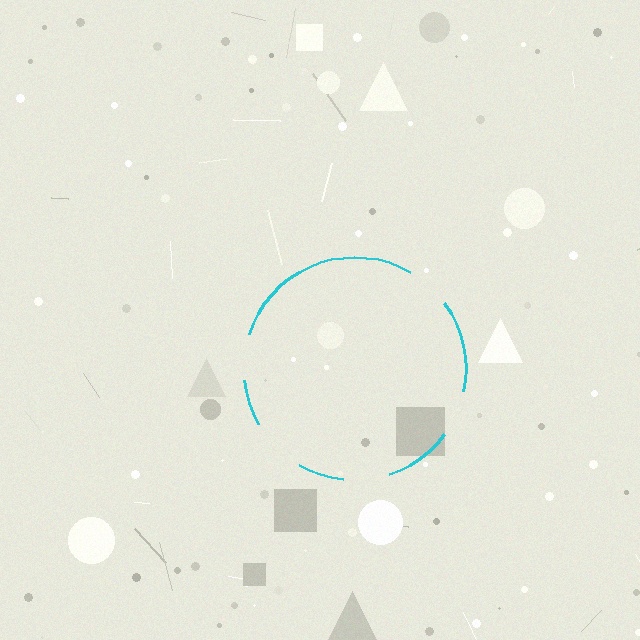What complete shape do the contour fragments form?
The contour fragments form a circle.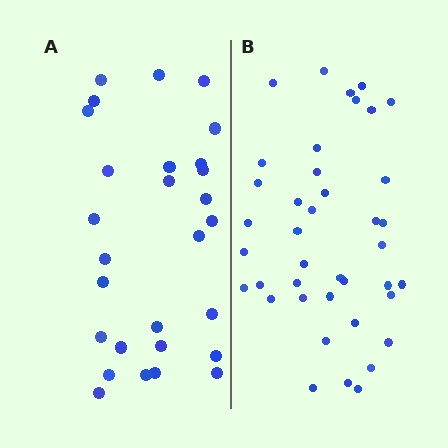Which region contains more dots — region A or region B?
Region B (the right region) has more dots.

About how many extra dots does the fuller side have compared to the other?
Region B has roughly 12 or so more dots than region A.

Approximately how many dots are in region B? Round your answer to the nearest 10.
About 40 dots.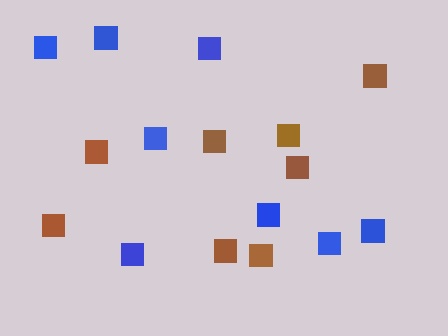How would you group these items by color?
There are 2 groups: one group of brown squares (8) and one group of blue squares (8).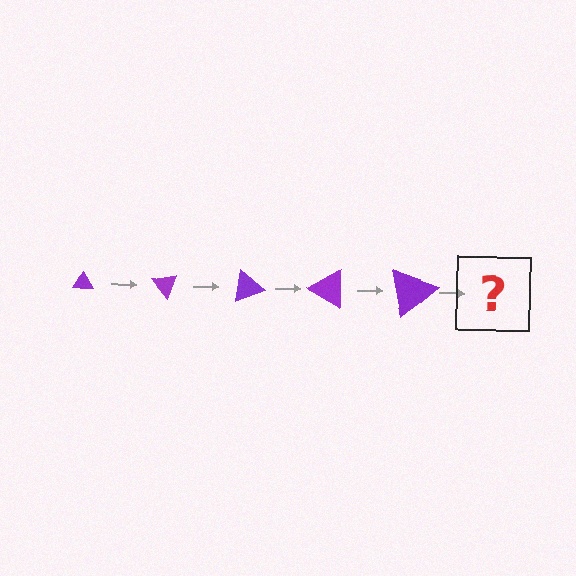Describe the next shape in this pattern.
It should be a triangle, larger than the previous one and rotated 250 degrees from the start.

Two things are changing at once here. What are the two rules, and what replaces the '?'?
The two rules are that the triangle grows larger each step and it rotates 50 degrees each step. The '?' should be a triangle, larger than the previous one and rotated 250 degrees from the start.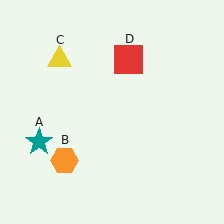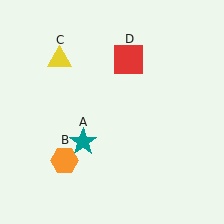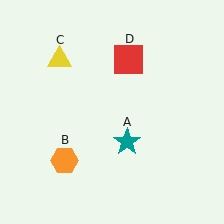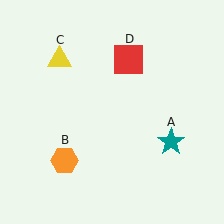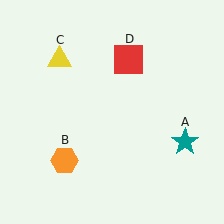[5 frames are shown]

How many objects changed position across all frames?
1 object changed position: teal star (object A).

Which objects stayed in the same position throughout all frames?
Orange hexagon (object B) and yellow triangle (object C) and red square (object D) remained stationary.